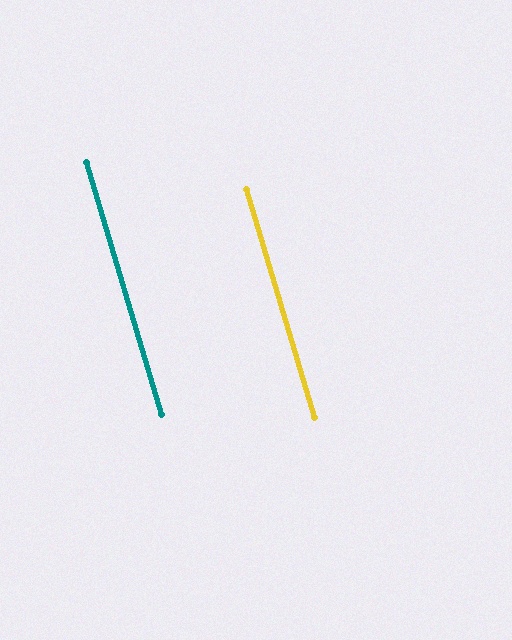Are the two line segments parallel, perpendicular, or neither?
Parallel — their directions differ by only 0.1°.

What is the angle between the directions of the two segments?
Approximately 0 degrees.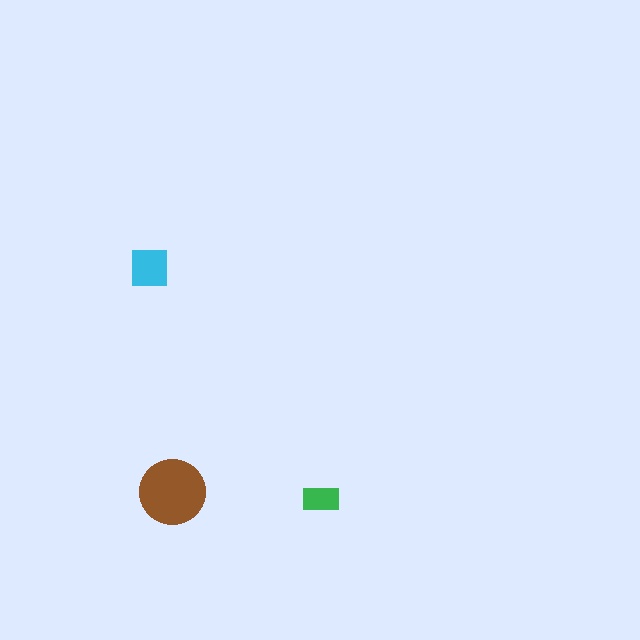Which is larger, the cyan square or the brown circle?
The brown circle.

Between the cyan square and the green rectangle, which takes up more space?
The cyan square.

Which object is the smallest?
The green rectangle.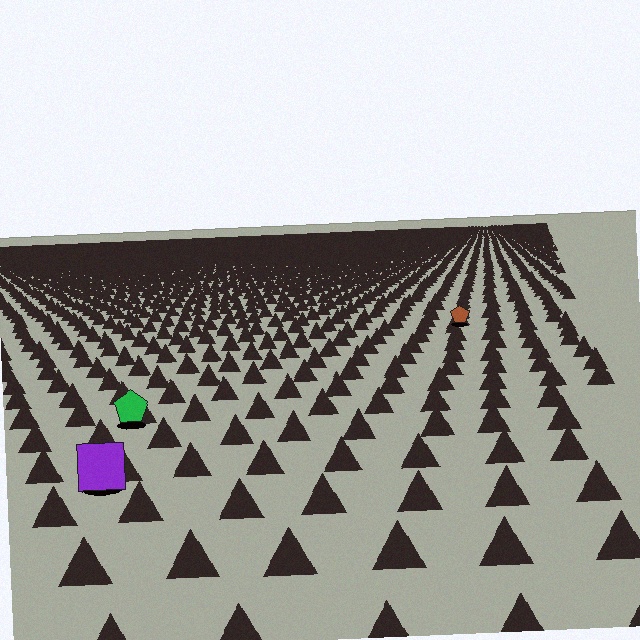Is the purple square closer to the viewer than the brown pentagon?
Yes. The purple square is closer — you can tell from the texture gradient: the ground texture is coarser near it.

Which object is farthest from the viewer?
The brown pentagon is farthest from the viewer. It appears smaller and the ground texture around it is denser.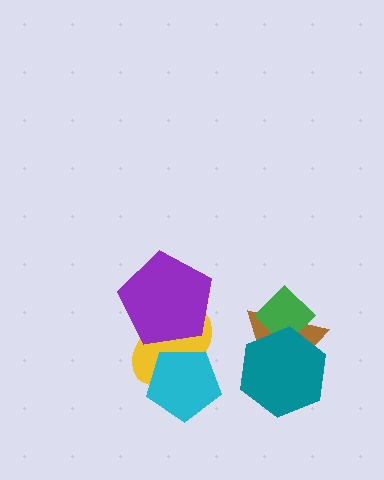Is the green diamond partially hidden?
Yes, it is partially covered by another shape.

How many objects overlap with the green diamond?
2 objects overlap with the green diamond.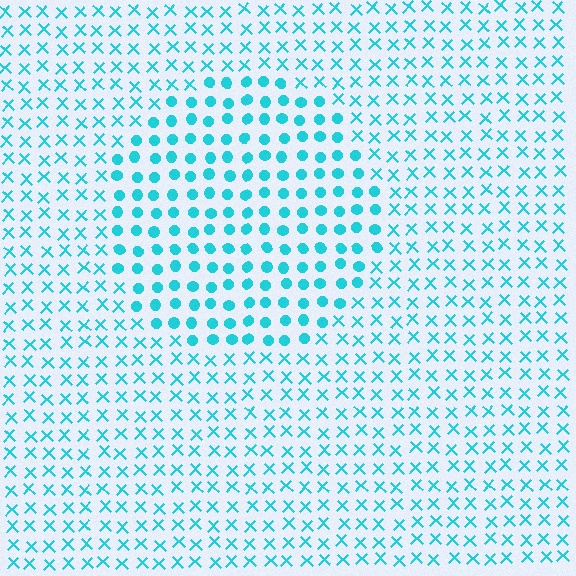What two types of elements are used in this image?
The image uses circles inside the circle region and X marks outside it.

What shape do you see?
I see a circle.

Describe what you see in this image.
The image is filled with small cyan elements arranged in a uniform grid. A circle-shaped region contains circles, while the surrounding area contains X marks. The boundary is defined purely by the change in element shape.